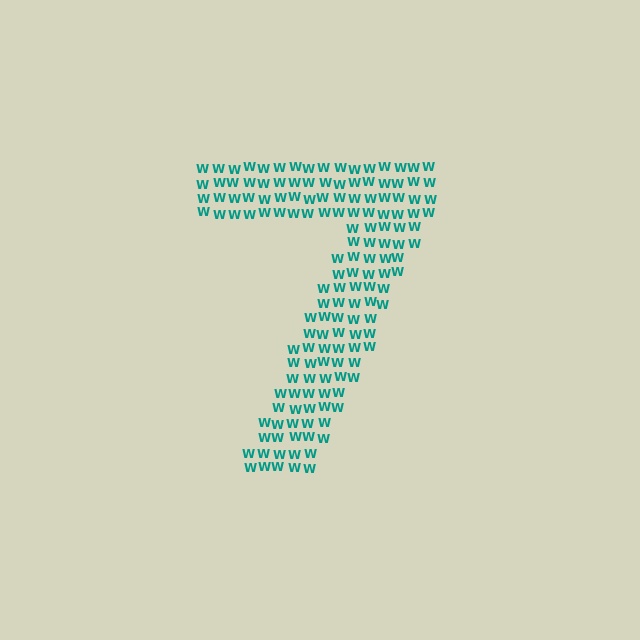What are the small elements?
The small elements are letter W's.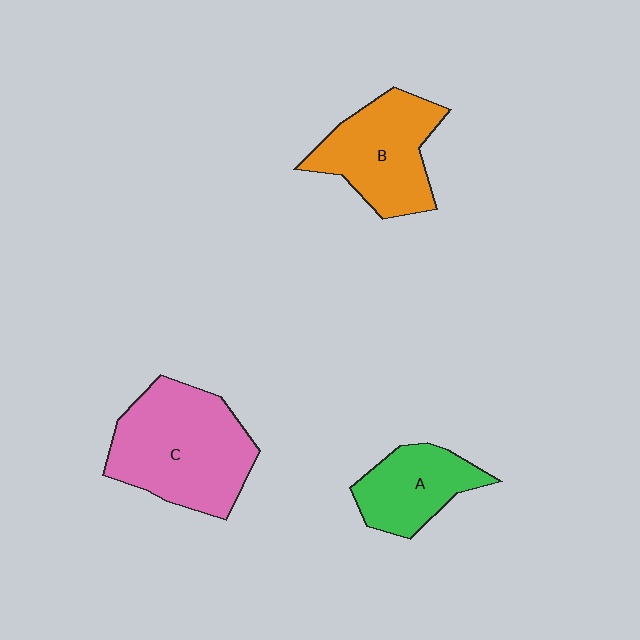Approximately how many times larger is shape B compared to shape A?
Approximately 1.4 times.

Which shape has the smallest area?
Shape A (green).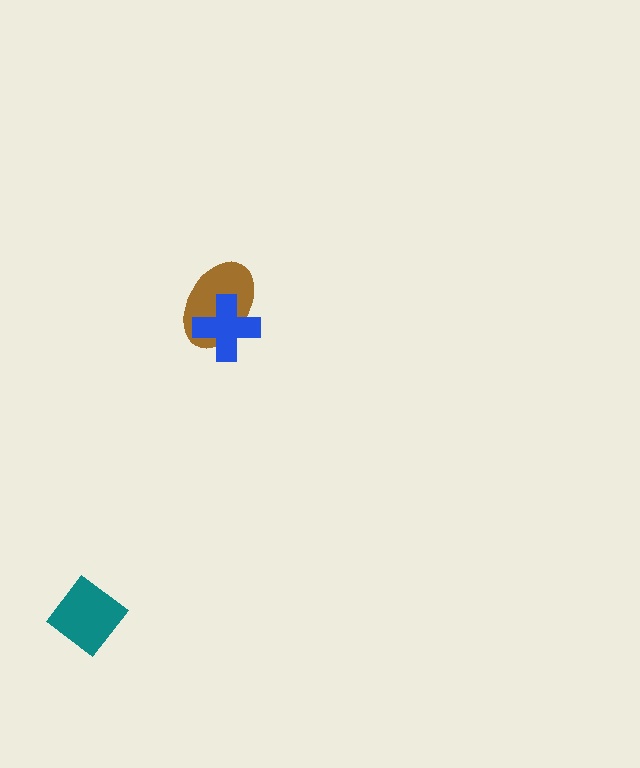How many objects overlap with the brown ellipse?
1 object overlaps with the brown ellipse.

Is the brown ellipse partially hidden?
Yes, it is partially covered by another shape.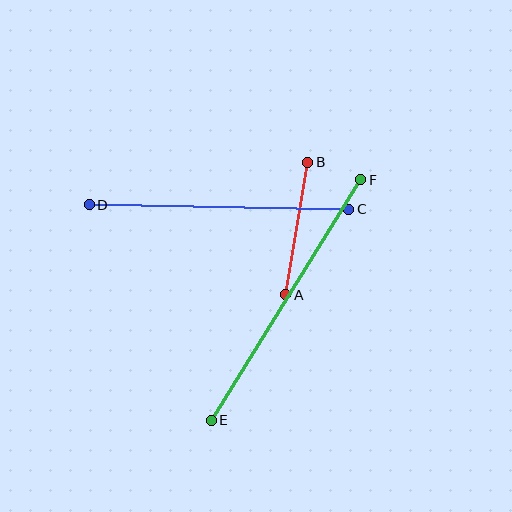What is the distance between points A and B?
The distance is approximately 134 pixels.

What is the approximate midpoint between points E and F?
The midpoint is at approximately (286, 300) pixels.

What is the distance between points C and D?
The distance is approximately 259 pixels.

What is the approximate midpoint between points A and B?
The midpoint is at approximately (297, 229) pixels.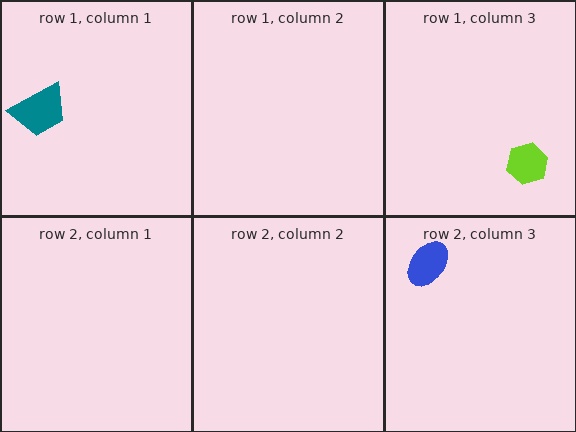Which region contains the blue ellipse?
The row 2, column 3 region.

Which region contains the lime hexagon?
The row 1, column 3 region.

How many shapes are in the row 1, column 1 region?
1.